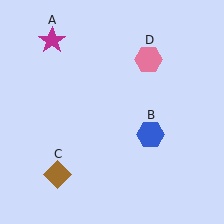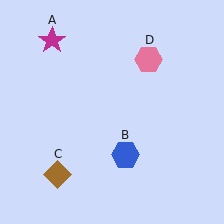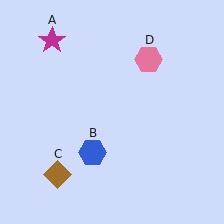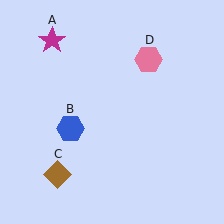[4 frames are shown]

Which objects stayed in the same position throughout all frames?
Magenta star (object A) and brown diamond (object C) and pink hexagon (object D) remained stationary.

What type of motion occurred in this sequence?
The blue hexagon (object B) rotated clockwise around the center of the scene.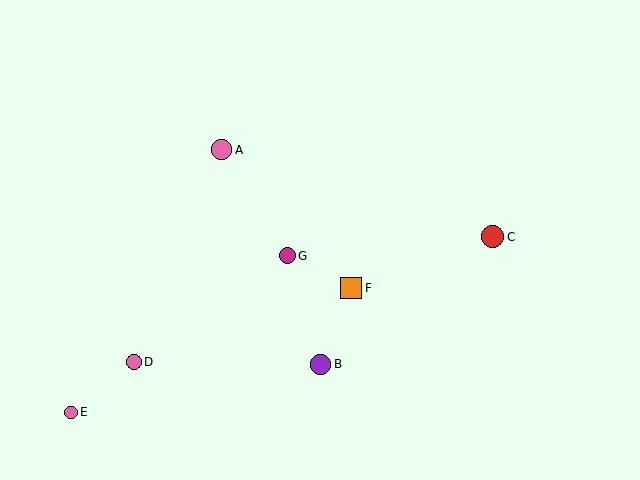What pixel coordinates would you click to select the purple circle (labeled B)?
Click at (321, 364) to select the purple circle B.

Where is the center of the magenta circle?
The center of the magenta circle is at (287, 256).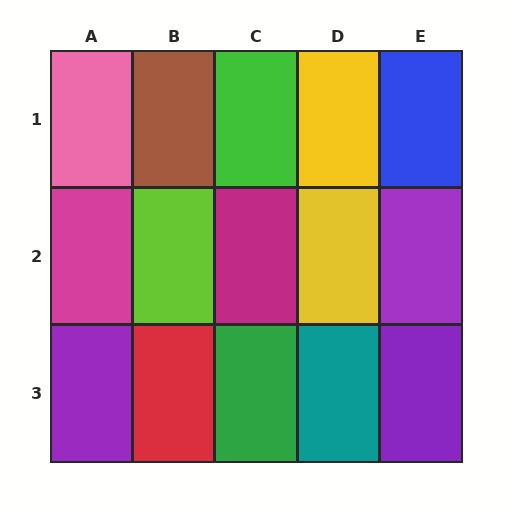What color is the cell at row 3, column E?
Purple.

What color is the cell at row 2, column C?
Magenta.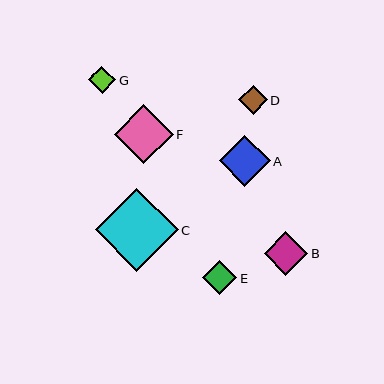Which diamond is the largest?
Diamond C is the largest with a size of approximately 83 pixels.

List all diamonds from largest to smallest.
From largest to smallest: C, F, A, B, E, D, G.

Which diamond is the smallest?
Diamond G is the smallest with a size of approximately 27 pixels.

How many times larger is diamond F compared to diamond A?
Diamond F is approximately 1.2 times the size of diamond A.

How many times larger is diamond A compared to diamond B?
Diamond A is approximately 1.2 times the size of diamond B.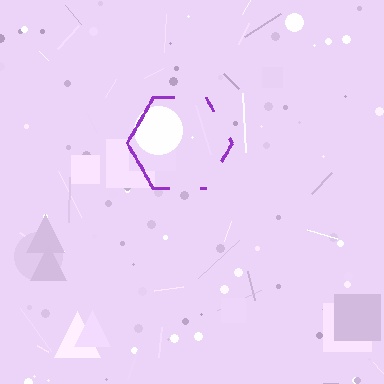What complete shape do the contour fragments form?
The contour fragments form a hexagon.